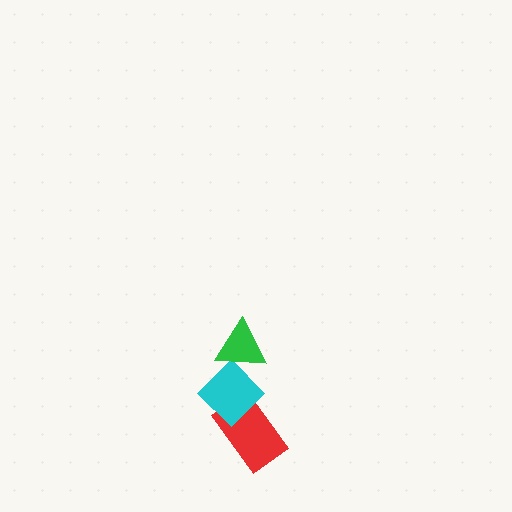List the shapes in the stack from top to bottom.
From top to bottom: the green triangle, the cyan diamond, the red rectangle.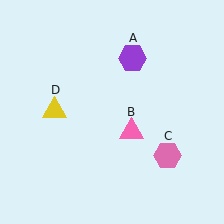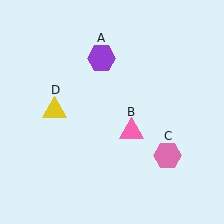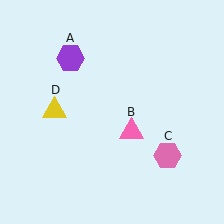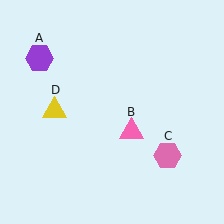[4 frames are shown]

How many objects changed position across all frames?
1 object changed position: purple hexagon (object A).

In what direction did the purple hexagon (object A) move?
The purple hexagon (object A) moved left.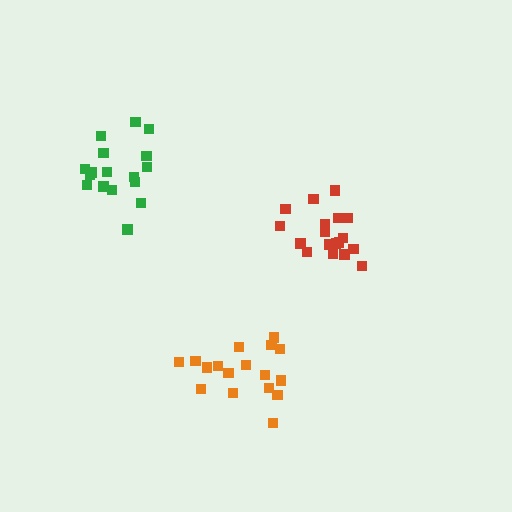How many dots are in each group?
Group 1: 17 dots, Group 2: 17 dots, Group 3: 18 dots (52 total).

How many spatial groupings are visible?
There are 3 spatial groupings.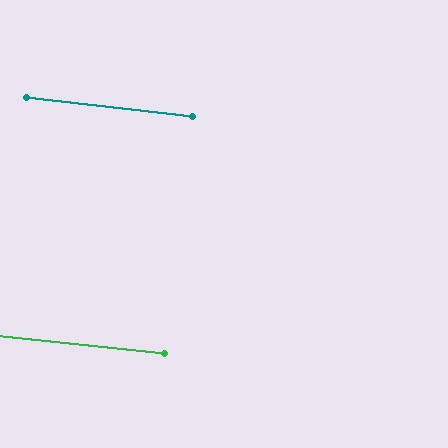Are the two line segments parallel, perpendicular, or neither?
Parallel — their directions differ by only 0.4°.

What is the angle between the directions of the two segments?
Approximately 0 degrees.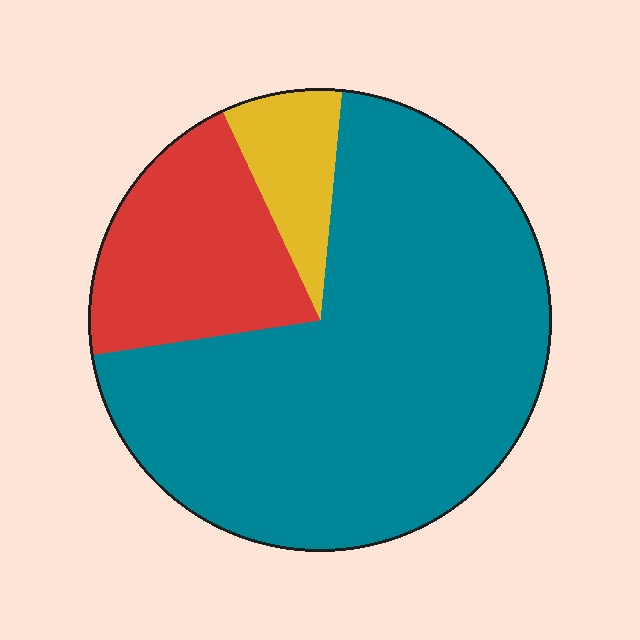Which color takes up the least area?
Yellow, at roughly 10%.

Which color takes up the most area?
Teal, at roughly 70%.